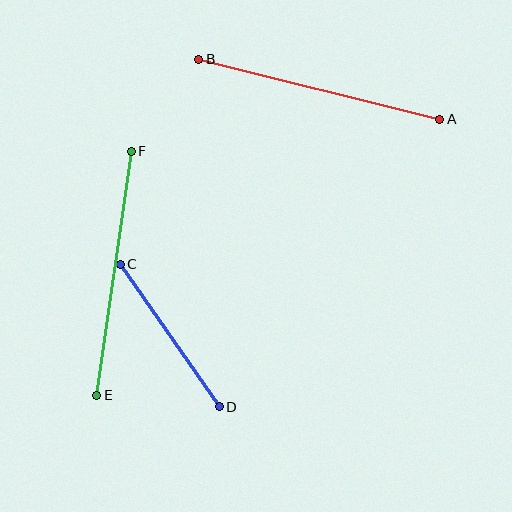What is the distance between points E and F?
The distance is approximately 247 pixels.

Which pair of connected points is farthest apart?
Points A and B are farthest apart.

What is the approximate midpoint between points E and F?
The midpoint is at approximately (114, 273) pixels.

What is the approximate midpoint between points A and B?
The midpoint is at approximately (319, 89) pixels.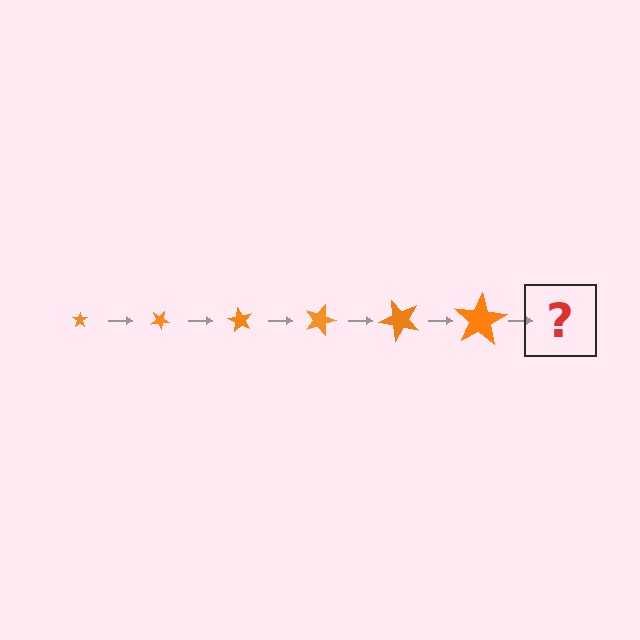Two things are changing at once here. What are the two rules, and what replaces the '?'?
The two rules are that the star grows larger each step and it rotates 30 degrees each step. The '?' should be a star, larger than the previous one and rotated 180 degrees from the start.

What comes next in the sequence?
The next element should be a star, larger than the previous one and rotated 180 degrees from the start.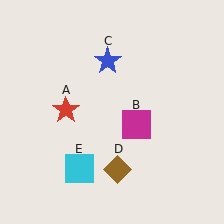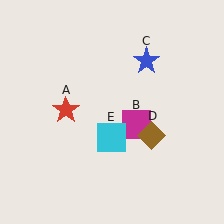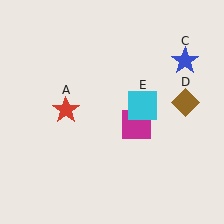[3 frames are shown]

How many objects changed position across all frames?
3 objects changed position: blue star (object C), brown diamond (object D), cyan square (object E).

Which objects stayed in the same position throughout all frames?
Red star (object A) and magenta square (object B) remained stationary.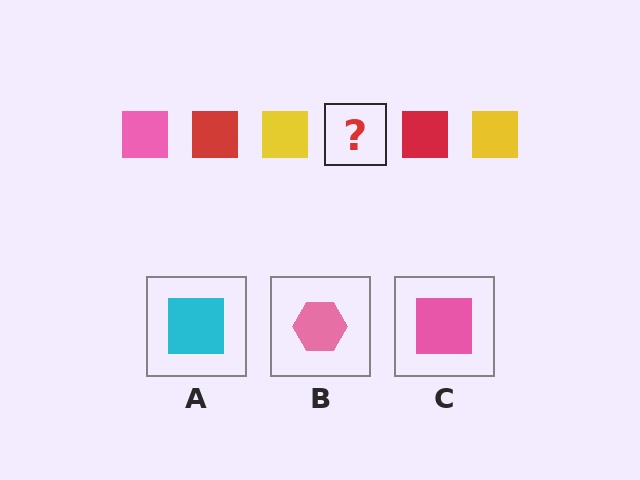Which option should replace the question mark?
Option C.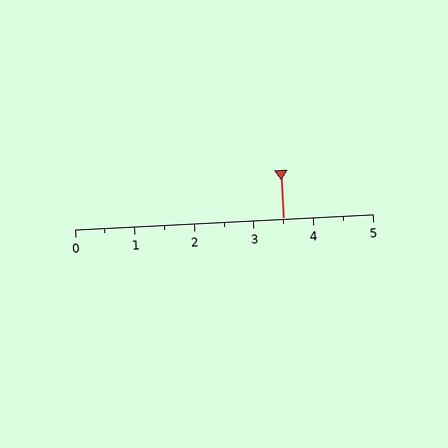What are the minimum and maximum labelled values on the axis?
The axis runs from 0 to 5.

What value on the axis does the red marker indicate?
The marker indicates approximately 3.5.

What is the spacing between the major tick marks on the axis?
The major ticks are spaced 1 apart.